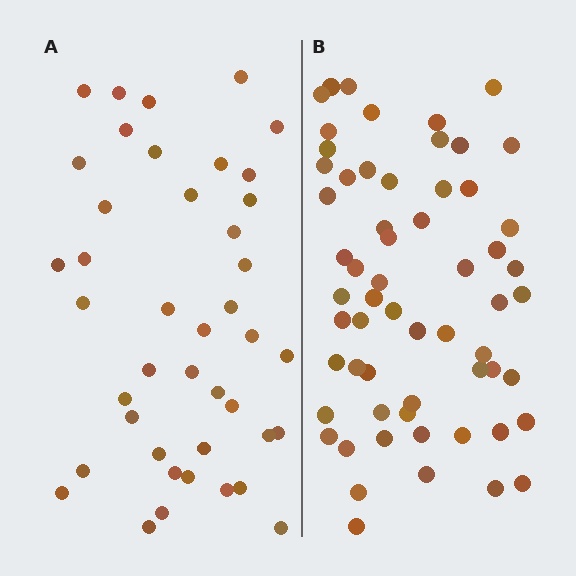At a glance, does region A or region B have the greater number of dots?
Region B (the right region) has more dots.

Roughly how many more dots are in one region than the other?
Region B has approximately 20 more dots than region A.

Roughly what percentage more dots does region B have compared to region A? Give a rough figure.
About 45% more.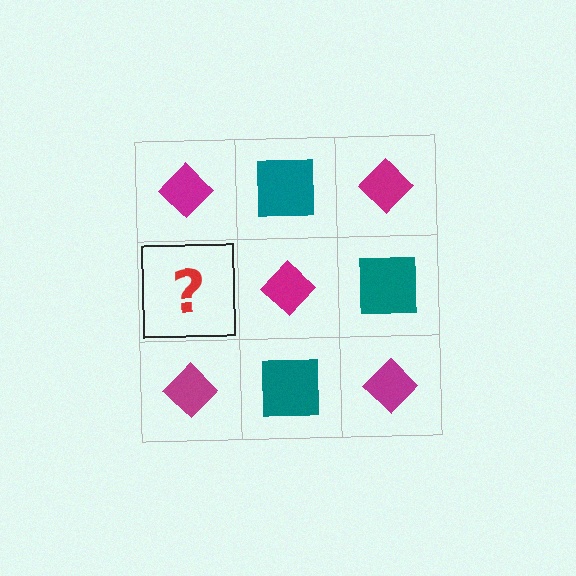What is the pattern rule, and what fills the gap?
The rule is that it alternates magenta diamond and teal square in a checkerboard pattern. The gap should be filled with a teal square.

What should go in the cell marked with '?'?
The missing cell should contain a teal square.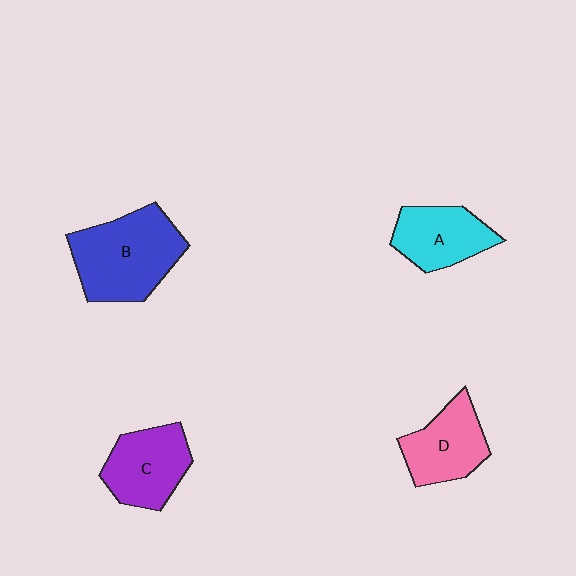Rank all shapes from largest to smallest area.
From largest to smallest: B (blue), C (purple), D (pink), A (cyan).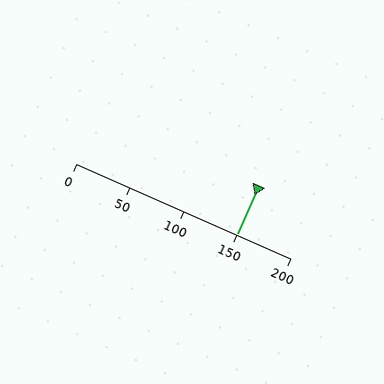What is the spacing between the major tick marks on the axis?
The major ticks are spaced 50 apart.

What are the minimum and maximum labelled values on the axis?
The axis runs from 0 to 200.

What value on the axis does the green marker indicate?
The marker indicates approximately 150.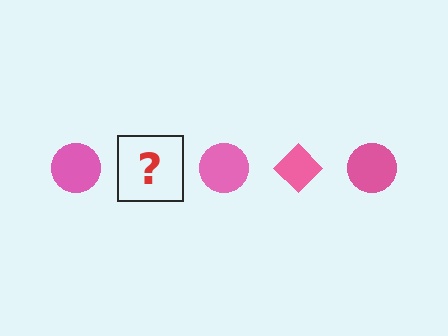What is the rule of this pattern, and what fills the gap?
The rule is that the pattern cycles through circle, diamond shapes in pink. The gap should be filled with a pink diamond.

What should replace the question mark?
The question mark should be replaced with a pink diamond.